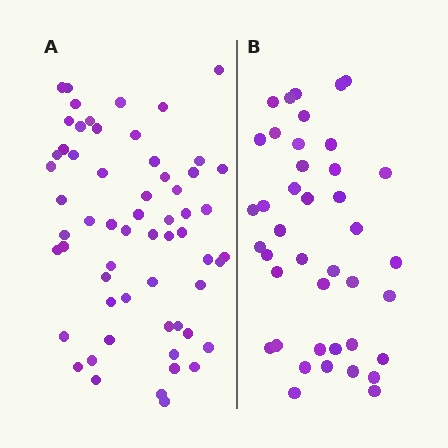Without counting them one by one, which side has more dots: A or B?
Region A (the left region) has more dots.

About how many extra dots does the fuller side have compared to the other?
Region A has approximately 20 more dots than region B.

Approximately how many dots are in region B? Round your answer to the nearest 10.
About 40 dots. (The exact count is 41, which rounds to 40.)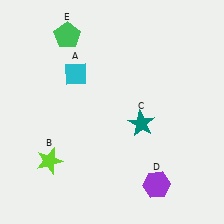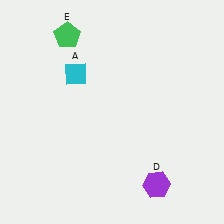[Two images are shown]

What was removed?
The lime star (B), the teal star (C) were removed in Image 2.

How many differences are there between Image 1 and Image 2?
There are 2 differences between the two images.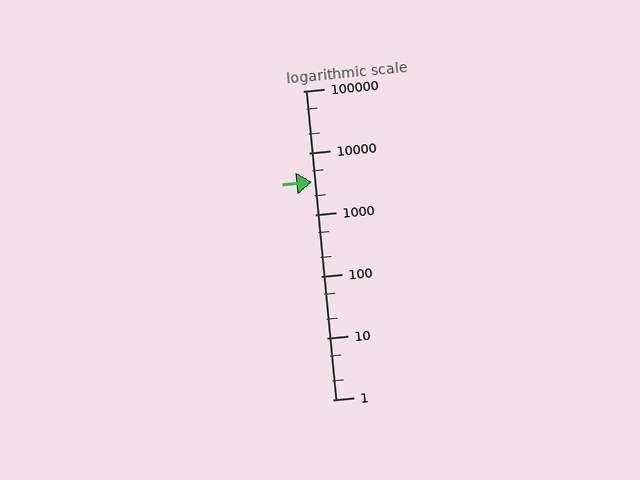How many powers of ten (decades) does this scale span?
The scale spans 5 decades, from 1 to 100000.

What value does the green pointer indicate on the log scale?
The pointer indicates approximately 3400.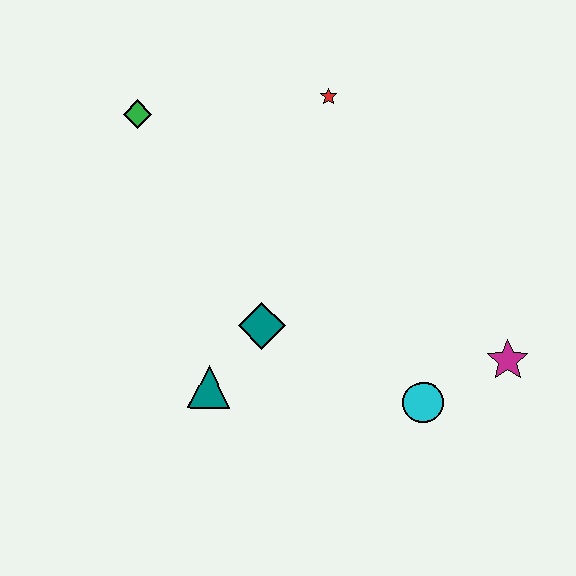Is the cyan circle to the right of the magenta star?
No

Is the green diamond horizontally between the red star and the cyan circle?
No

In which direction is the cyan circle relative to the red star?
The cyan circle is below the red star.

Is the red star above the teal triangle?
Yes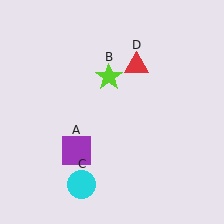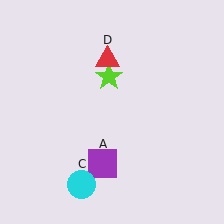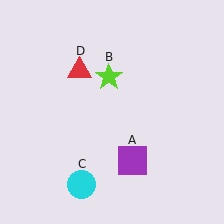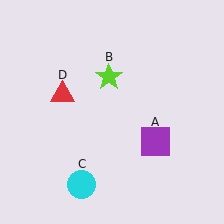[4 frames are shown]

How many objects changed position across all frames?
2 objects changed position: purple square (object A), red triangle (object D).